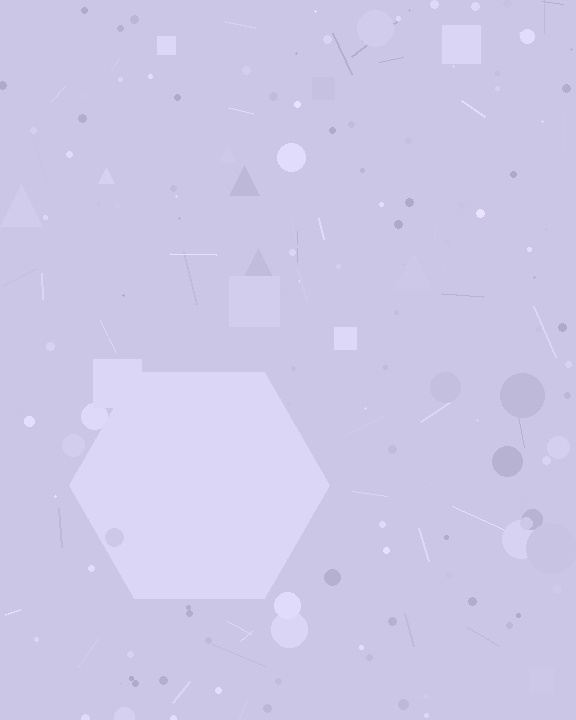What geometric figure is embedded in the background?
A hexagon is embedded in the background.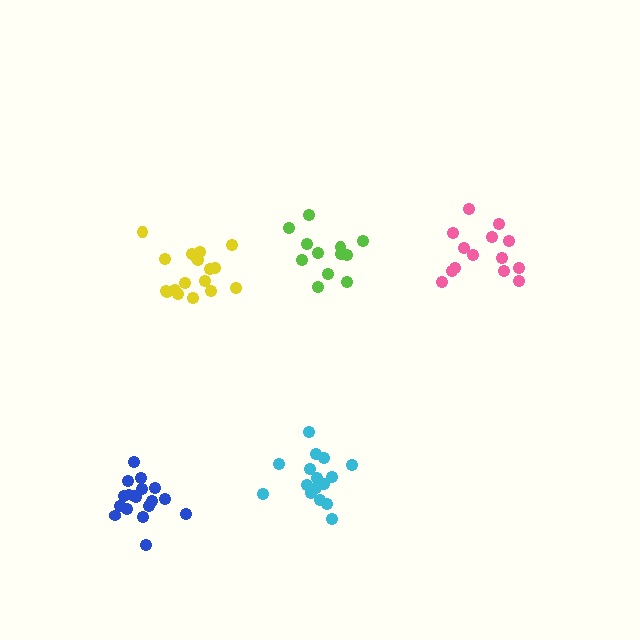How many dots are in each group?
Group 1: 16 dots, Group 2: 12 dots, Group 3: 18 dots, Group 4: 18 dots, Group 5: 14 dots (78 total).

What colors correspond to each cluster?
The clusters are colored: cyan, lime, yellow, blue, pink.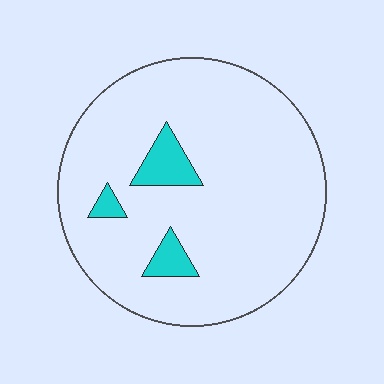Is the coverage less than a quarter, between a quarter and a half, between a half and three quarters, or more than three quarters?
Less than a quarter.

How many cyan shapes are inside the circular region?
3.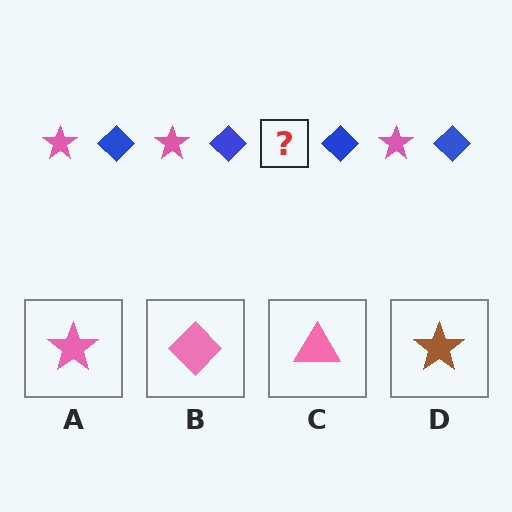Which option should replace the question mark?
Option A.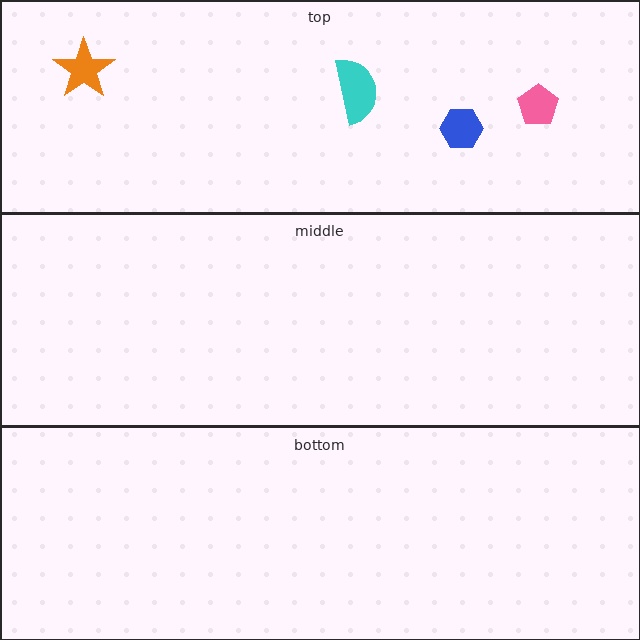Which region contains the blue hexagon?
The top region.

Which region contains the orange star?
The top region.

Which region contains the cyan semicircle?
The top region.